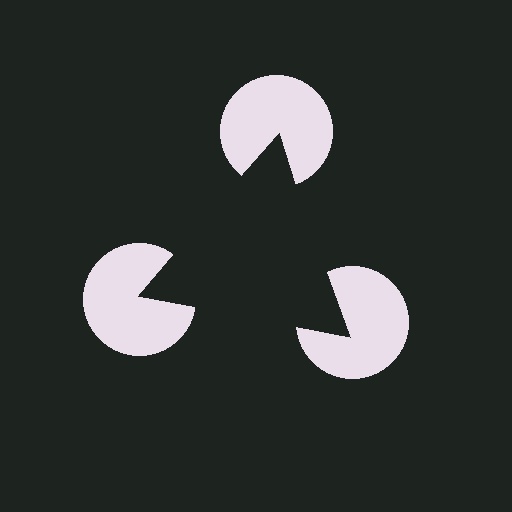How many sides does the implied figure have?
3 sides.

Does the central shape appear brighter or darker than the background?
It typically appears slightly darker than the background, even though no actual brightness change is drawn.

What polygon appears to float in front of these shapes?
An illusory triangle — its edges are inferred from the aligned wedge cuts in the pac-man discs, not physically drawn.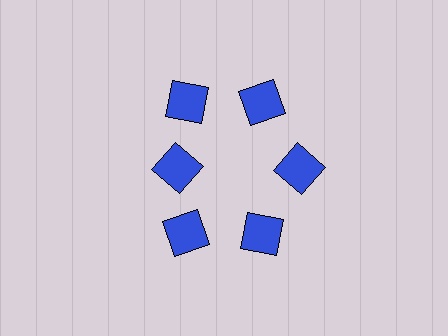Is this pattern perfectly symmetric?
No. The 6 blue squares are arranged in a ring, but one element near the 9 o'clock position is pulled inward toward the center, breaking the 6-fold rotational symmetry.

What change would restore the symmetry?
The symmetry would be restored by moving it outward, back onto the ring so that all 6 squares sit at equal angles and equal distance from the center.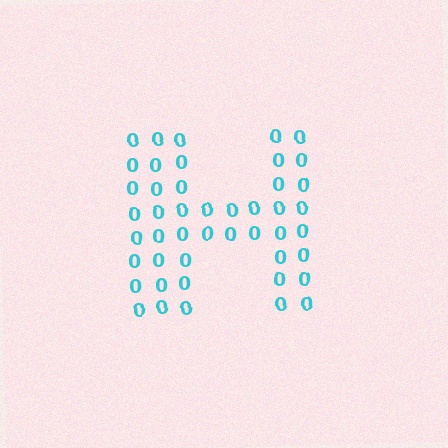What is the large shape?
The large shape is the letter H.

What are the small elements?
The small elements are digit 0's.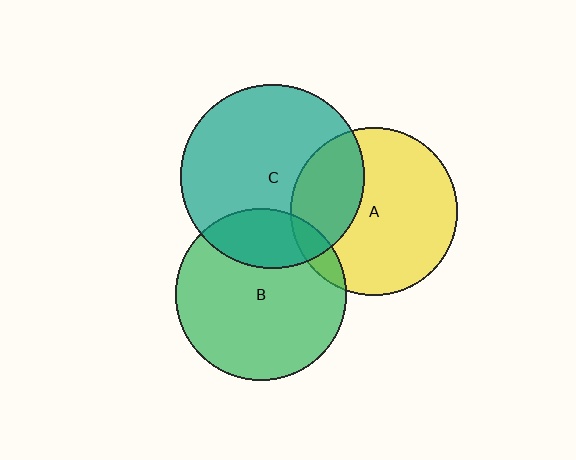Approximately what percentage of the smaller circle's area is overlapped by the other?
Approximately 10%.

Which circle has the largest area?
Circle C (teal).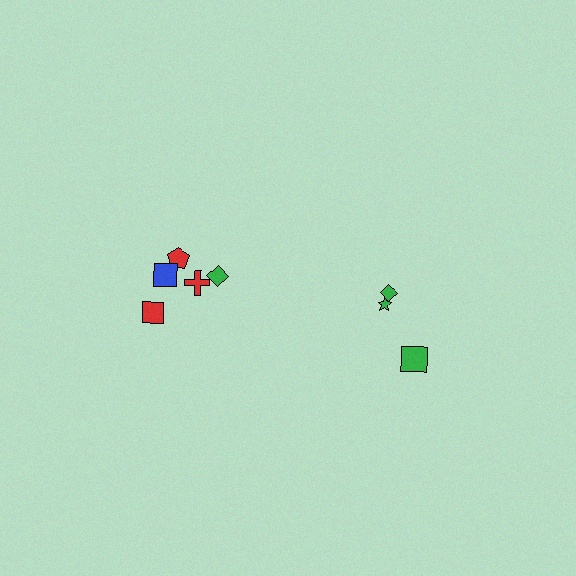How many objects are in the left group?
There are 5 objects.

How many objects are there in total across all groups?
There are 8 objects.